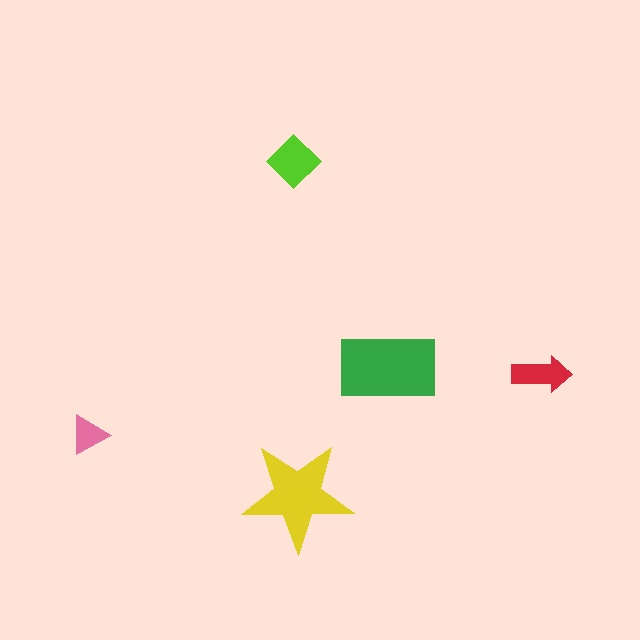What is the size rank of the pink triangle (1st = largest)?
5th.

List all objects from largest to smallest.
The green rectangle, the yellow star, the lime diamond, the red arrow, the pink triangle.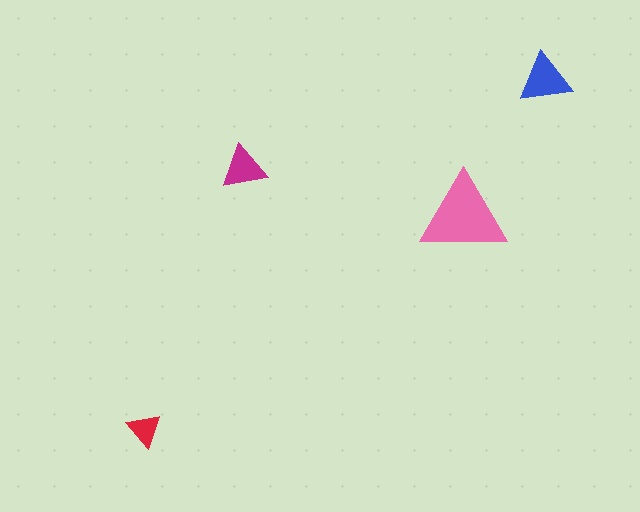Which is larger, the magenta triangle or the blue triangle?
The blue one.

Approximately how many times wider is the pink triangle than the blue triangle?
About 1.5 times wider.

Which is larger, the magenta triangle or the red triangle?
The magenta one.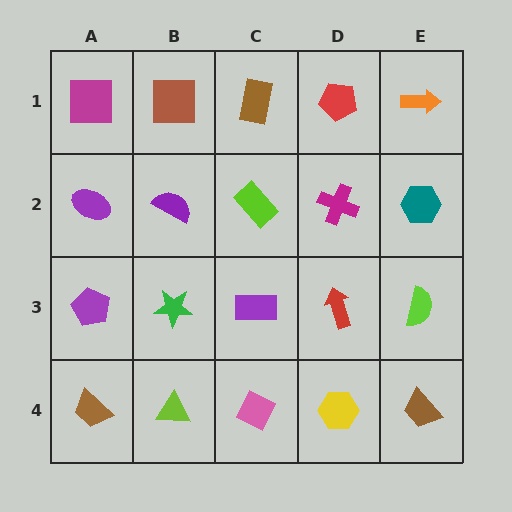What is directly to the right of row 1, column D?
An orange arrow.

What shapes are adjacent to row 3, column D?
A magenta cross (row 2, column D), a yellow hexagon (row 4, column D), a purple rectangle (row 3, column C), a lime semicircle (row 3, column E).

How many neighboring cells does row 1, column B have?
3.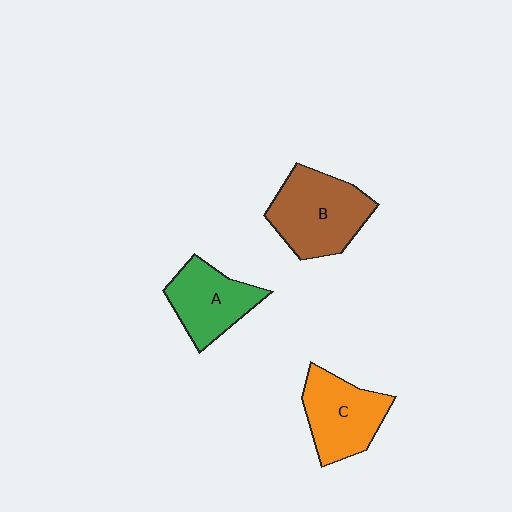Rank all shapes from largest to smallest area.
From largest to smallest: B (brown), C (orange), A (green).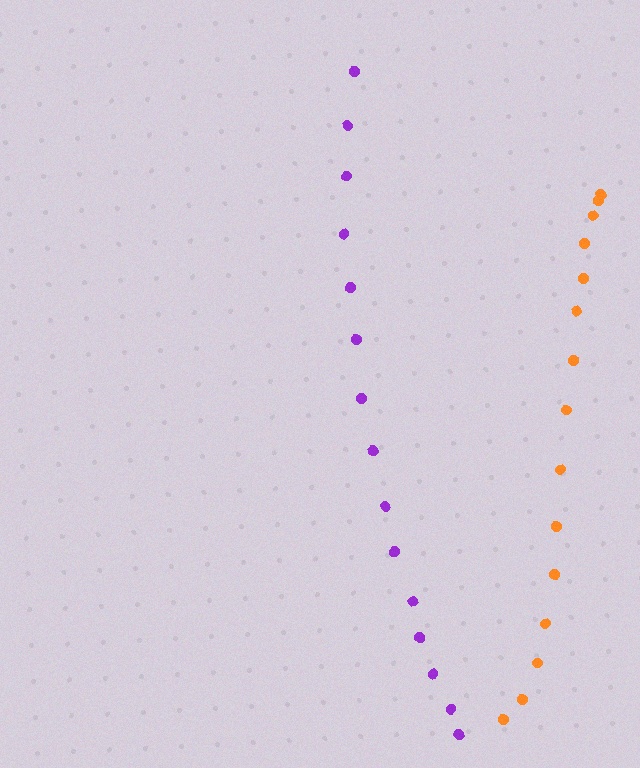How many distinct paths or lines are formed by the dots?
There are 2 distinct paths.